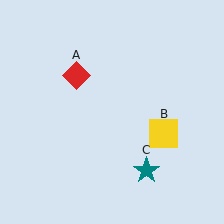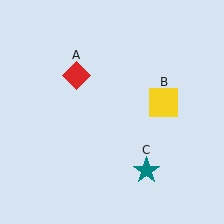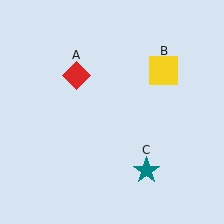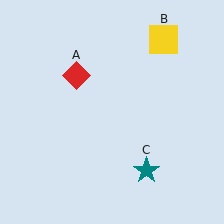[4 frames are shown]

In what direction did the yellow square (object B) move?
The yellow square (object B) moved up.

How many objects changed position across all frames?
1 object changed position: yellow square (object B).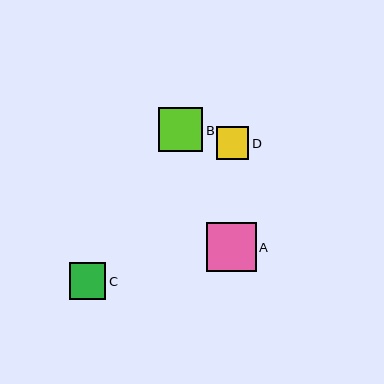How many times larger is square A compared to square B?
Square A is approximately 1.1 times the size of square B.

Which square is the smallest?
Square D is the smallest with a size of approximately 33 pixels.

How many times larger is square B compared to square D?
Square B is approximately 1.3 times the size of square D.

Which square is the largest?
Square A is the largest with a size of approximately 50 pixels.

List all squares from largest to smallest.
From largest to smallest: A, B, C, D.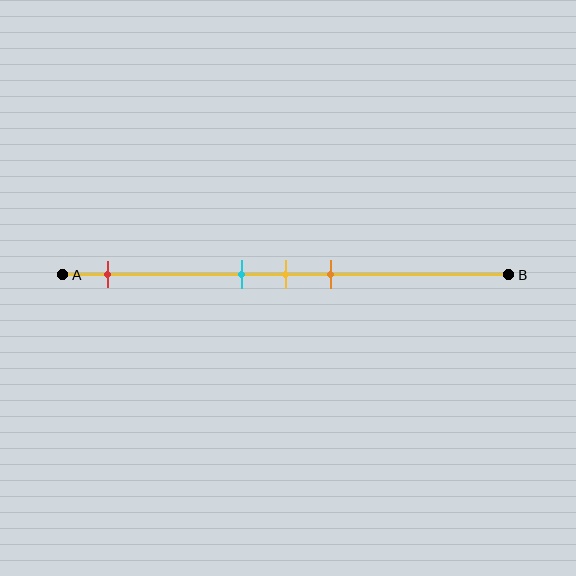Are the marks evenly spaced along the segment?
No, the marks are not evenly spaced.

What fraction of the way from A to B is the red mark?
The red mark is approximately 10% (0.1) of the way from A to B.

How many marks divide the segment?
There are 4 marks dividing the segment.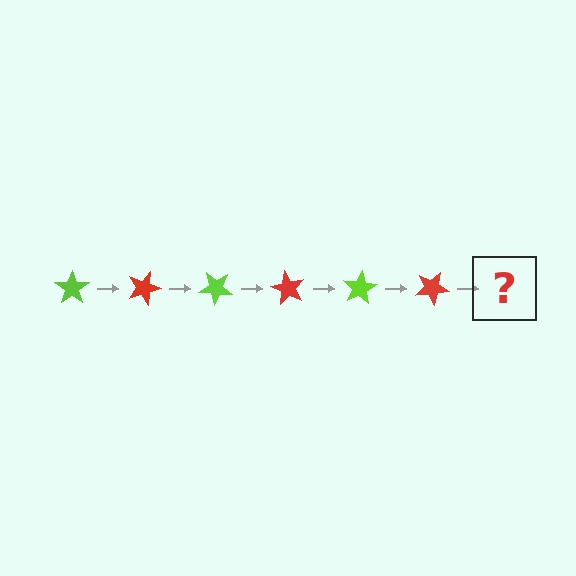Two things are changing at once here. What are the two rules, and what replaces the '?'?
The two rules are that it rotates 20 degrees each step and the color cycles through lime and red. The '?' should be a lime star, rotated 120 degrees from the start.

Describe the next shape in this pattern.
It should be a lime star, rotated 120 degrees from the start.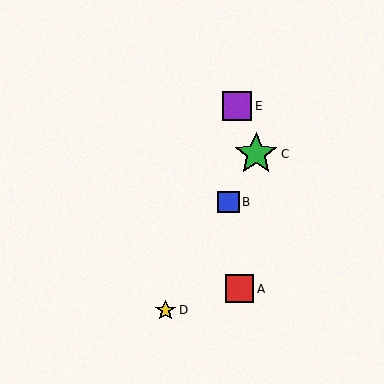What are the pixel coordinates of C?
Object C is at (256, 154).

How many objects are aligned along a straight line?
3 objects (B, C, D) are aligned along a straight line.